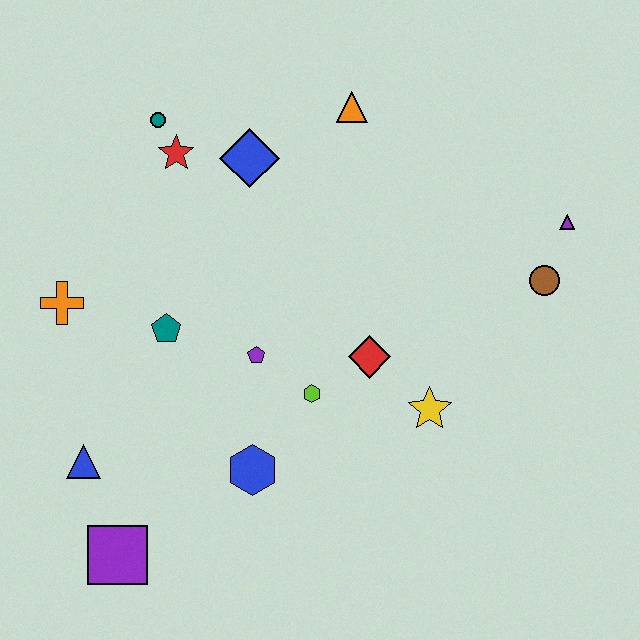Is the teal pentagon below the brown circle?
Yes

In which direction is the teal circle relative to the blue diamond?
The teal circle is to the left of the blue diamond.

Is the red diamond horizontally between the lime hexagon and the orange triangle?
No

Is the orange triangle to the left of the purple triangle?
Yes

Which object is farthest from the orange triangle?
The purple square is farthest from the orange triangle.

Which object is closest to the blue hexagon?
The lime hexagon is closest to the blue hexagon.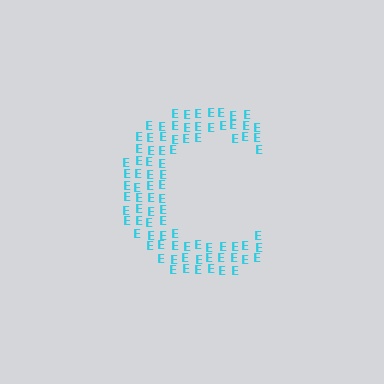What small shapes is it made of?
It is made of small letter E's.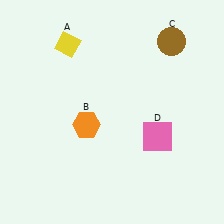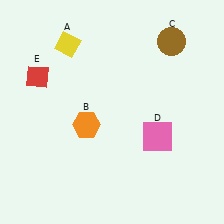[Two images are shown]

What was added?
A red diamond (E) was added in Image 2.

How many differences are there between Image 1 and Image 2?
There is 1 difference between the two images.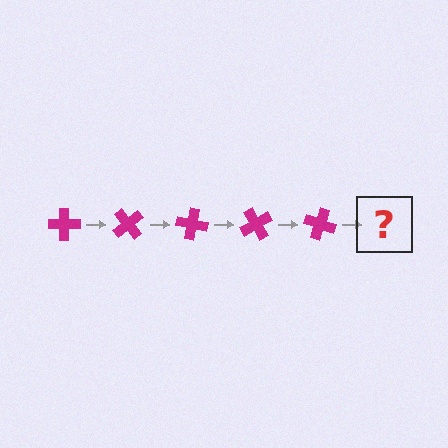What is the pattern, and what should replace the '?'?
The pattern is that the cross rotates 50 degrees each step. The '?' should be a magenta cross rotated 250 degrees.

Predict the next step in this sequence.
The next step is a magenta cross rotated 250 degrees.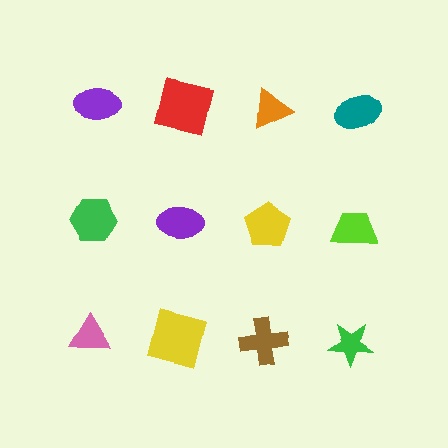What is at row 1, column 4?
A teal ellipse.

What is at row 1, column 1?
A purple ellipse.